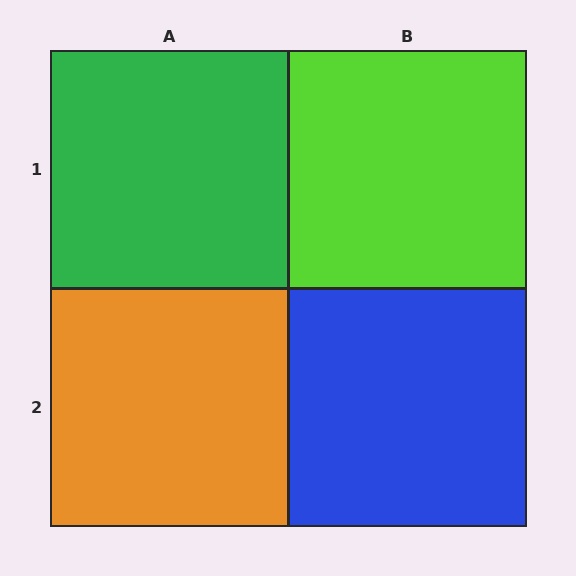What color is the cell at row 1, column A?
Green.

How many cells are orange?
1 cell is orange.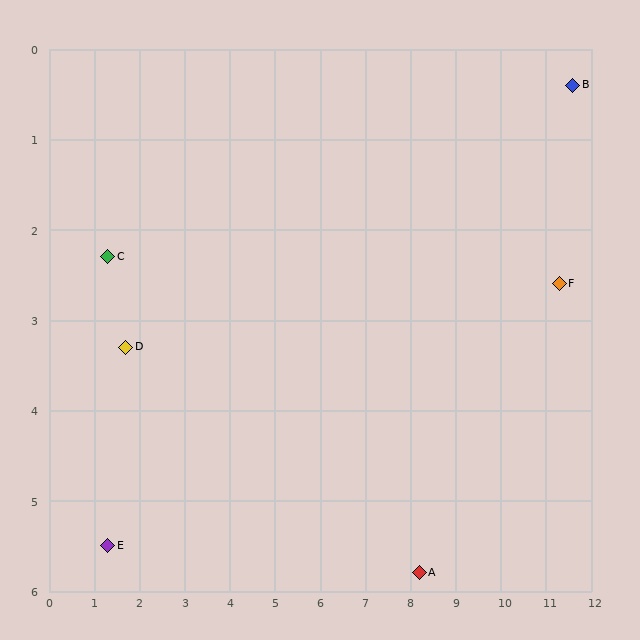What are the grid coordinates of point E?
Point E is at approximately (1.3, 5.5).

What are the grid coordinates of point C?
Point C is at approximately (1.3, 2.3).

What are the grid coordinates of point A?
Point A is at approximately (8.2, 5.8).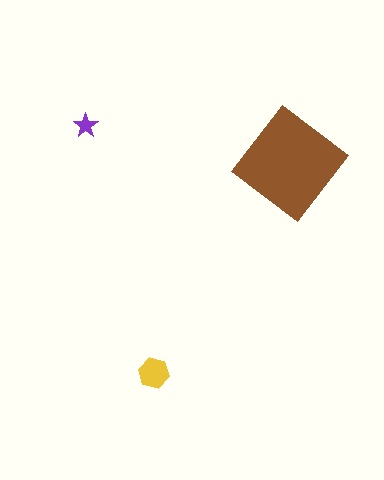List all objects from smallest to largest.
The purple star, the yellow hexagon, the brown diamond.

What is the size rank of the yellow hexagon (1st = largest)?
2nd.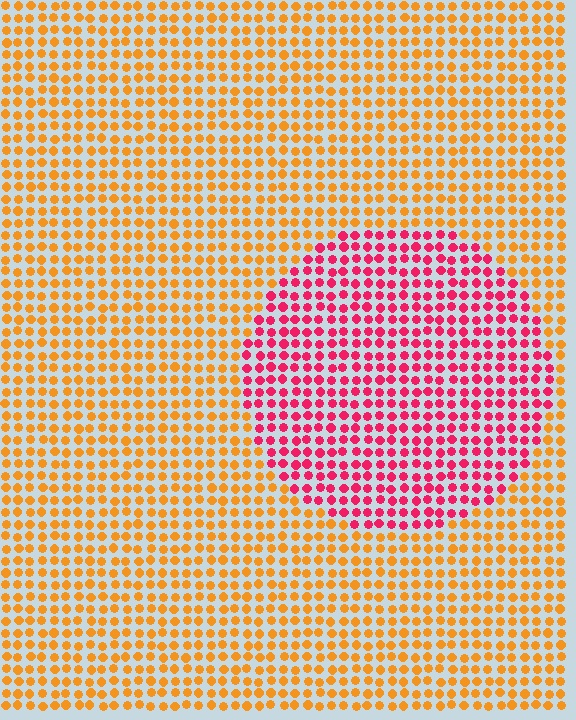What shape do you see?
I see a circle.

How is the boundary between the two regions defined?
The boundary is defined purely by a slight shift in hue (about 54 degrees). Spacing, size, and orientation are identical on both sides.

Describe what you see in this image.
The image is filled with small orange elements in a uniform arrangement. A circle-shaped region is visible where the elements are tinted to a slightly different hue, forming a subtle color boundary.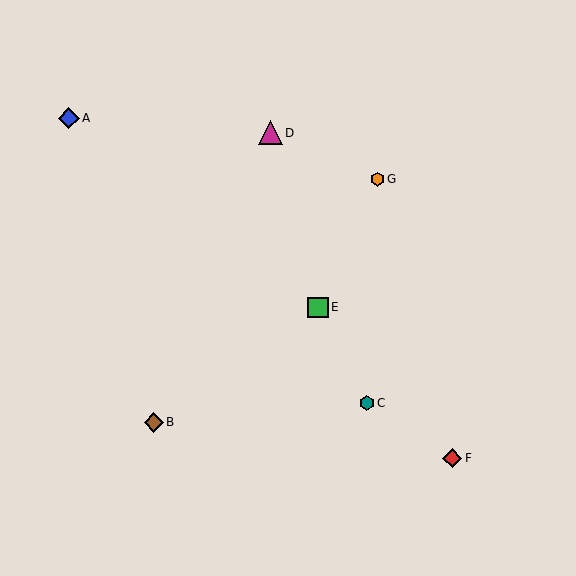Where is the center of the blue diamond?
The center of the blue diamond is at (69, 118).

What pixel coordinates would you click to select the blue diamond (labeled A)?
Click at (69, 118) to select the blue diamond A.